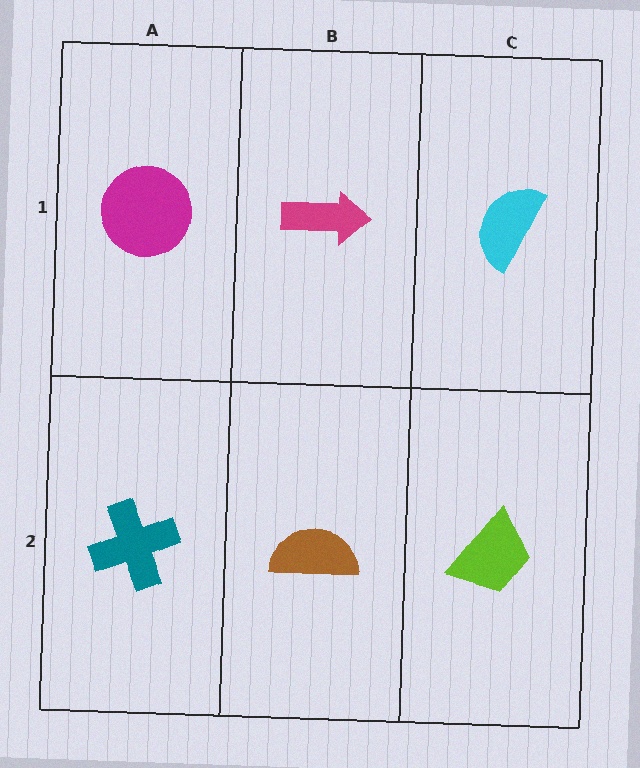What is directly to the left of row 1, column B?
A magenta circle.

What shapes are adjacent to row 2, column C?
A cyan semicircle (row 1, column C), a brown semicircle (row 2, column B).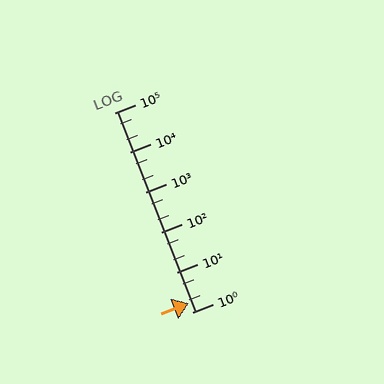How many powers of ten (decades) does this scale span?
The scale spans 5 decades, from 1 to 100000.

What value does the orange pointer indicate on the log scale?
The pointer indicates approximately 1.7.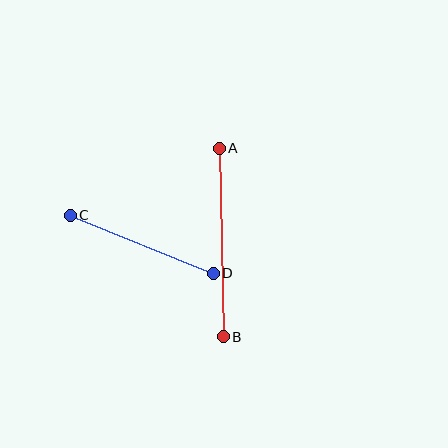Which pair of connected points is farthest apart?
Points A and B are farthest apart.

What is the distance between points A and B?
The distance is approximately 188 pixels.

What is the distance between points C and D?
The distance is approximately 154 pixels.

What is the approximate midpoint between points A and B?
The midpoint is at approximately (221, 243) pixels.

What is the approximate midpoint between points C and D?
The midpoint is at approximately (142, 244) pixels.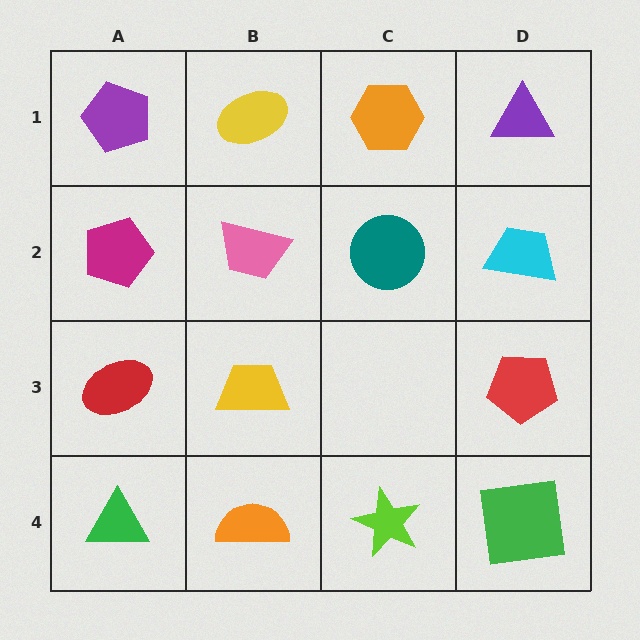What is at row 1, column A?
A purple pentagon.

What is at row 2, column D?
A cyan trapezoid.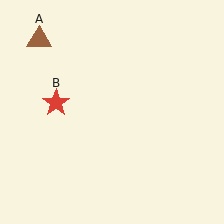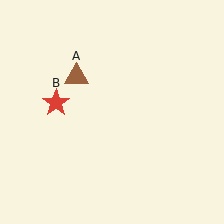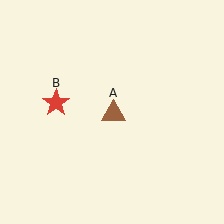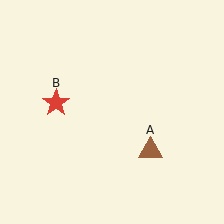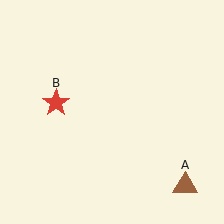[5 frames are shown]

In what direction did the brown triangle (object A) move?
The brown triangle (object A) moved down and to the right.